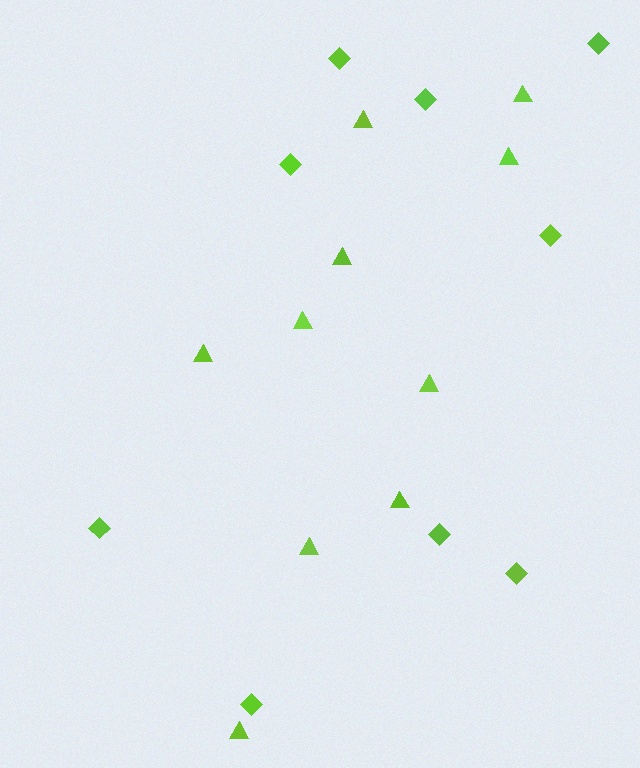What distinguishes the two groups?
There are 2 groups: one group of triangles (10) and one group of diamonds (9).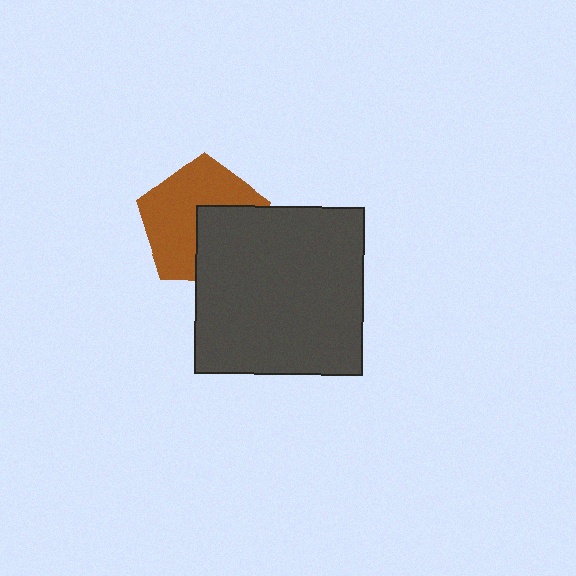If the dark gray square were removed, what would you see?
You would see the complete brown pentagon.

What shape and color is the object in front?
The object in front is a dark gray square.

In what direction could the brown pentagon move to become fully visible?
The brown pentagon could move toward the upper-left. That would shift it out from behind the dark gray square entirely.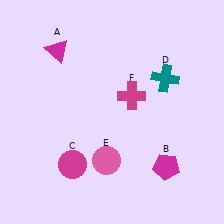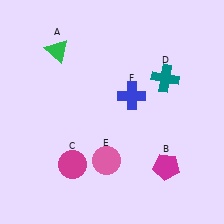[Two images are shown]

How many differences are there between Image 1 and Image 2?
There are 2 differences between the two images.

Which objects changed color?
A changed from magenta to green. F changed from magenta to blue.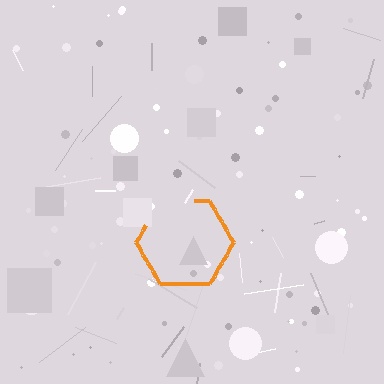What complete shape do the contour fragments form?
The contour fragments form a hexagon.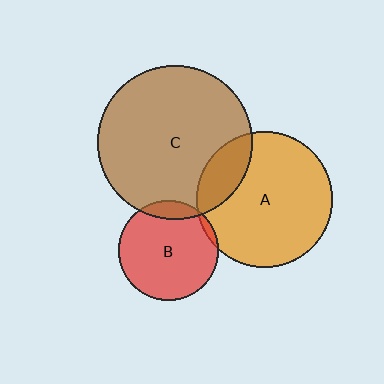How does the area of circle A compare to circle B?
Approximately 1.8 times.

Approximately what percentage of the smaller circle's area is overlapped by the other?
Approximately 5%.